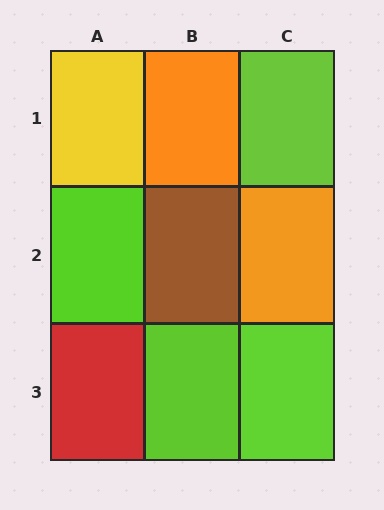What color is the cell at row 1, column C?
Lime.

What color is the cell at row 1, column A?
Yellow.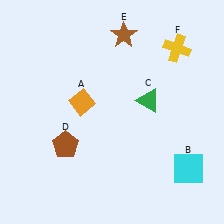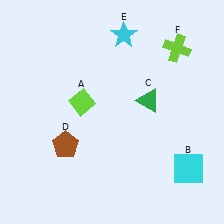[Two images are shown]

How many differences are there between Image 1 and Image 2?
There are 3 differences between the two images.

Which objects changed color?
A changed from orange to lime. E changed from brown to cyan. F changed from yellow to lime.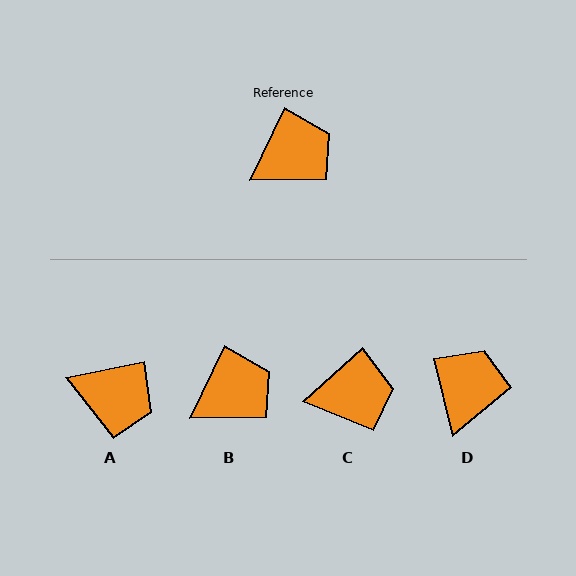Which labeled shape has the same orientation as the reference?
B.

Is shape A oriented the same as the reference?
No, it is off by about 52 degrees.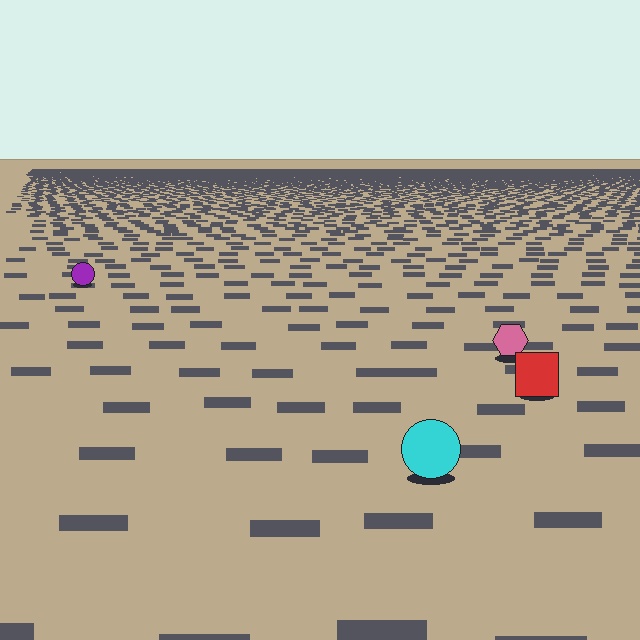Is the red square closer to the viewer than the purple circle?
Yes. The red square is closer — you can tell from the texture gradient: the ground texture is coarser near it.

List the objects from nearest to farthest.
From nearest to farthest: the cyan circle, the red square, the pink hexagon, the purple circle.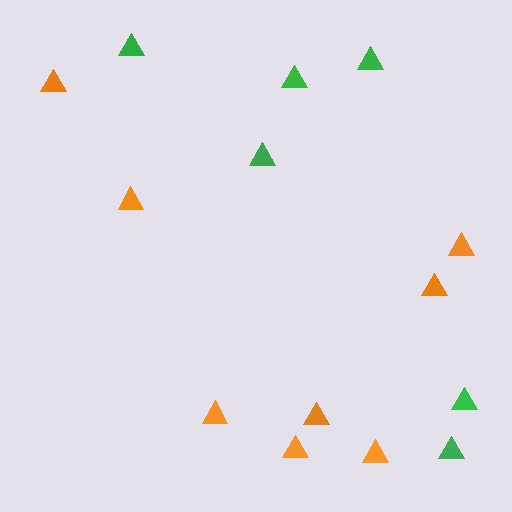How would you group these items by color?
There are 2 groups: one group of orange triangles (8) and one group of green triangles (6).